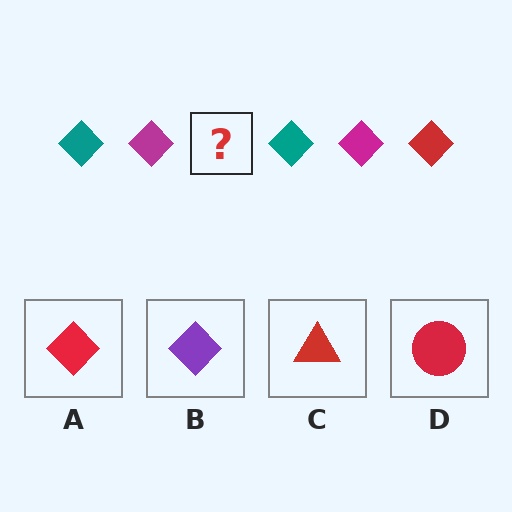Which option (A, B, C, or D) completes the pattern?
A.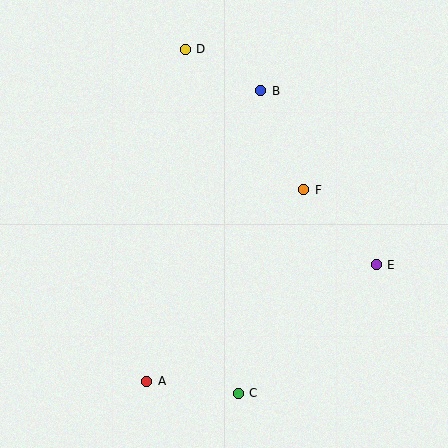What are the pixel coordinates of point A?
Point A is at (147, 381).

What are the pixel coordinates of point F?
Point F is at (304, 190).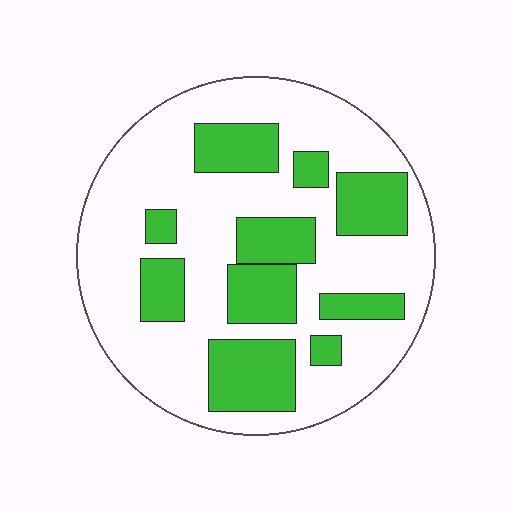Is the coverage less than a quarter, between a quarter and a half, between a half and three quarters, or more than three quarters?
Between a quarter and a half.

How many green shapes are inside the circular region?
10.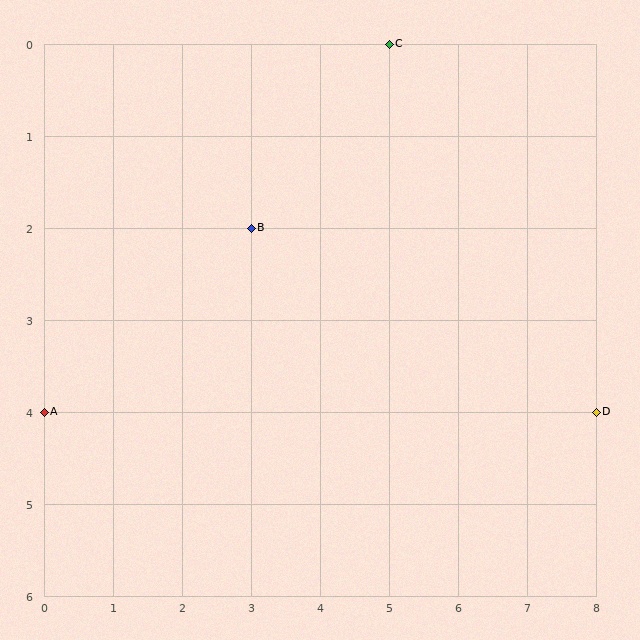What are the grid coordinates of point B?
Point B is at grid coordinates (3, 2).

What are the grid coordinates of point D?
Point D is at grid coordinates (8, 4).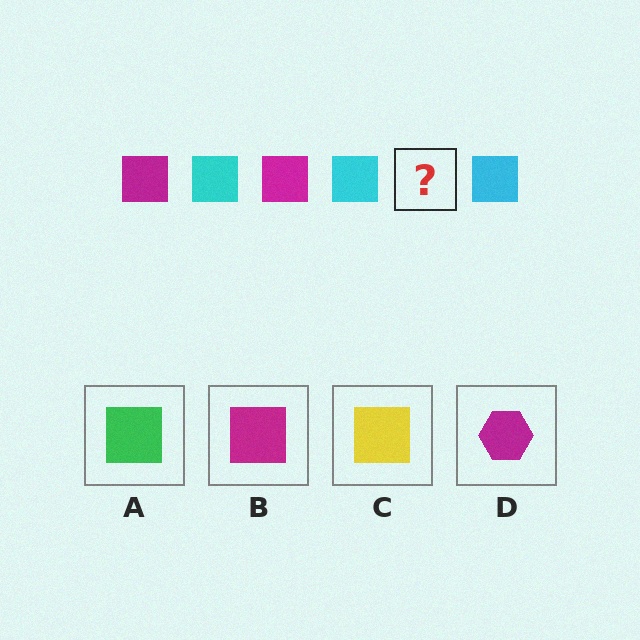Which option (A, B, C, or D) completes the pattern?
B.